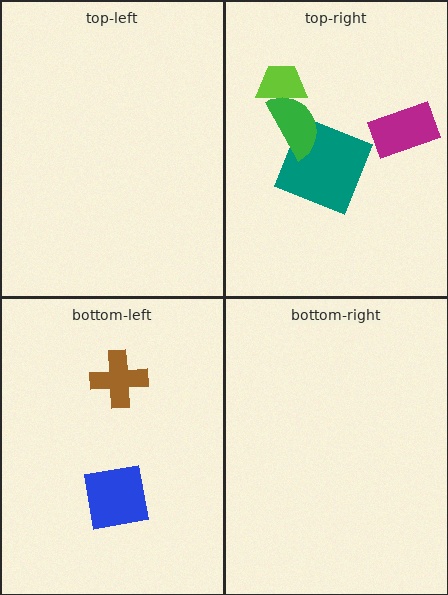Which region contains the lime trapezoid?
The top-right region.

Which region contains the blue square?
The bottom-left region.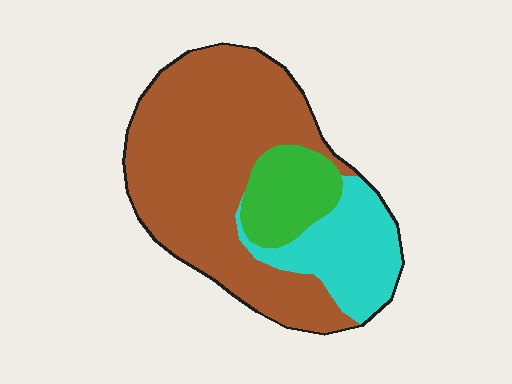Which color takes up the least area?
Green, at roughly 15%.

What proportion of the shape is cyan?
Cyan takes up about one fifth (1/5) of the shape.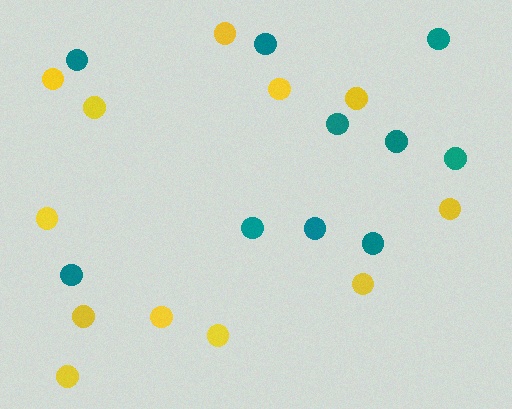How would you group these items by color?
There are 2 groups: one group of teal circles (10) and one group of yellow circles (12).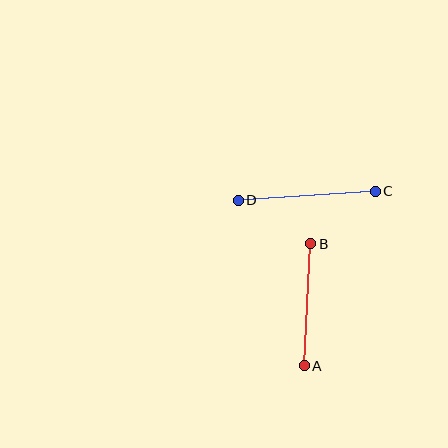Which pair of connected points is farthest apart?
Points C and D are farthest apart.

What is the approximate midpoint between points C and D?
The midpoint is at approximately (307, 196) pixels.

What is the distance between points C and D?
The distance is approximately 138 pixels.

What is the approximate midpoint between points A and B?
The midpoint is at approximately (307, 305) pixels.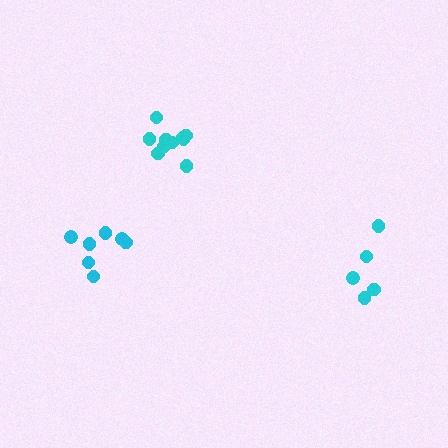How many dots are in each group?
Group 1: 7 dots, Group 2: 5 dots, Group 3: 10 dots (22 total).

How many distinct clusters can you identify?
There are 3 distinct clusters.